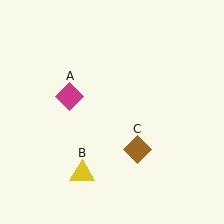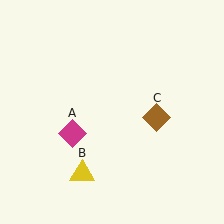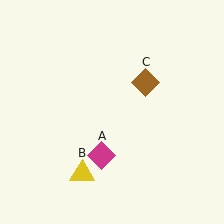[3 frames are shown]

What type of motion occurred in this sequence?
The magenta diamond (object A), brown diamond (object C) rotated counterclockwise around the center of the scene.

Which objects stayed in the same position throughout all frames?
Yellow triangle (object B) remained stationary.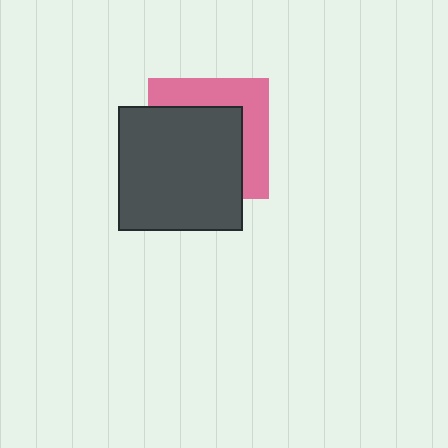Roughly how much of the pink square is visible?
A small part of it is visible (roughly 39%).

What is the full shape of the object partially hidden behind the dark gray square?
The partially hidden object is a pink square.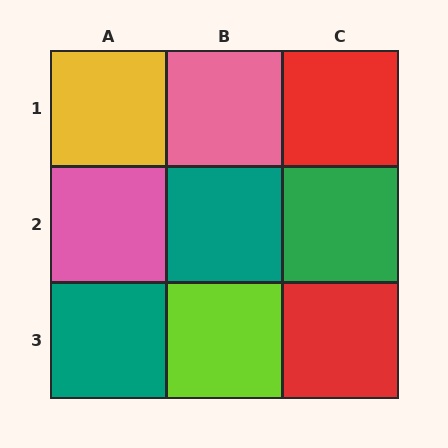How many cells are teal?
2 cells are teal.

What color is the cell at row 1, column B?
Pink.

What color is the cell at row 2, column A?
Pink.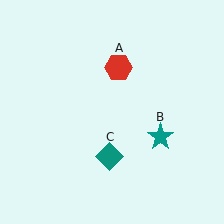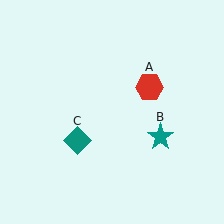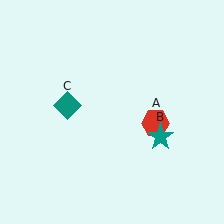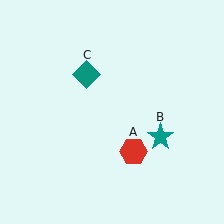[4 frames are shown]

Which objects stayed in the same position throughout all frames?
Teal star (object B) remained stationary.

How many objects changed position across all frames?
2 objects changed position: red hexagon (object A), teal diamond (object C).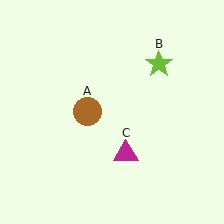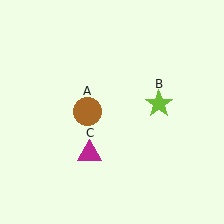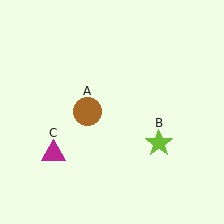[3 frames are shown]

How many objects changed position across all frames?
2 objects changed position: lime star (object B), magenta triangle (object C).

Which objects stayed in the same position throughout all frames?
Brown circle (object A) remained stationary.